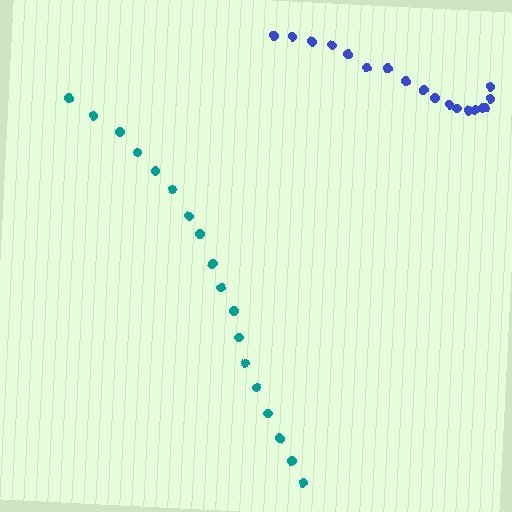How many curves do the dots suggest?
There are 2 distinct paths.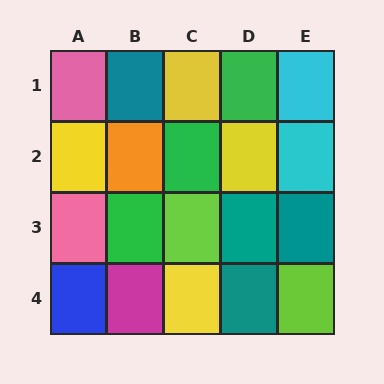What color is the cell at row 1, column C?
Yellow.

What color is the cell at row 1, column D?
Green.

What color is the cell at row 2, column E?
Cyan.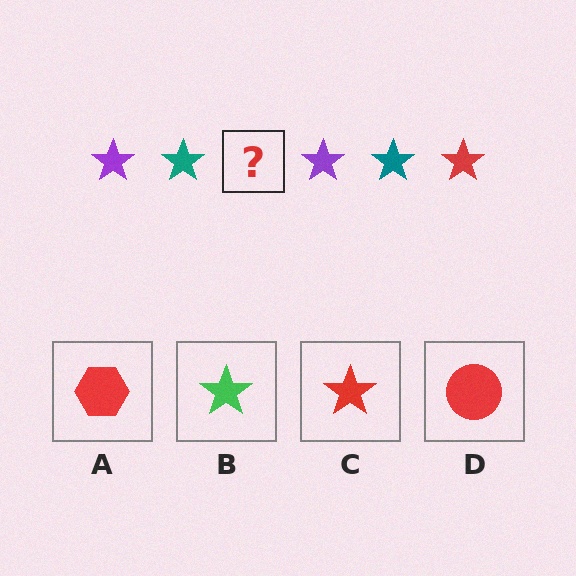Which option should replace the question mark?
Option C.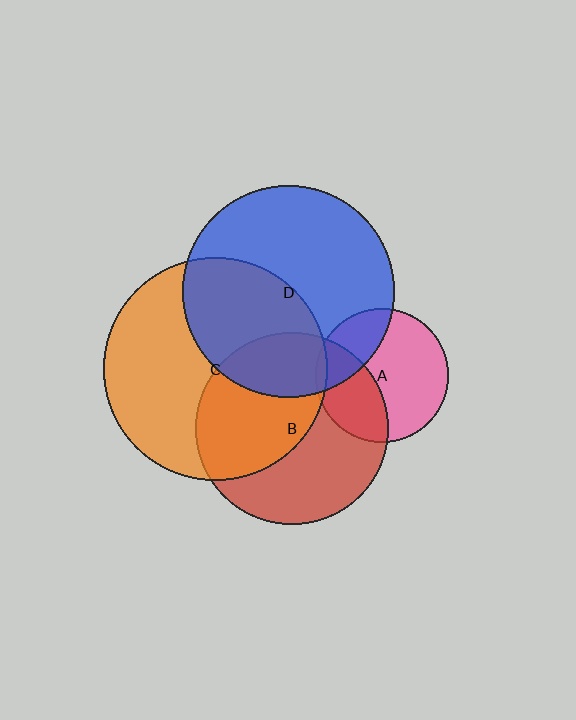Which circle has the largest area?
Circle C (orange).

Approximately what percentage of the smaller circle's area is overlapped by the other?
Approximately 25%.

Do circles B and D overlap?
Yes.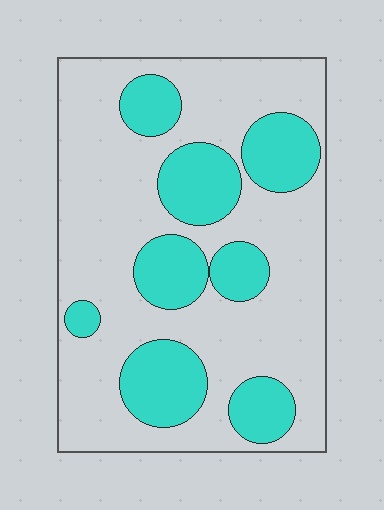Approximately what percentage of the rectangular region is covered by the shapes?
Approximately 30%.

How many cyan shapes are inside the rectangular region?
8.